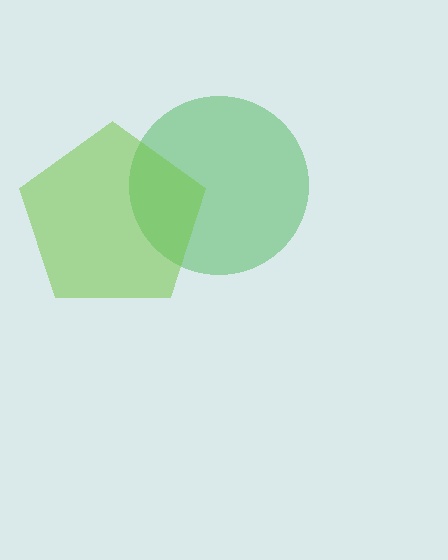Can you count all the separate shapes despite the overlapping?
Yes, there are 2 separate shapes.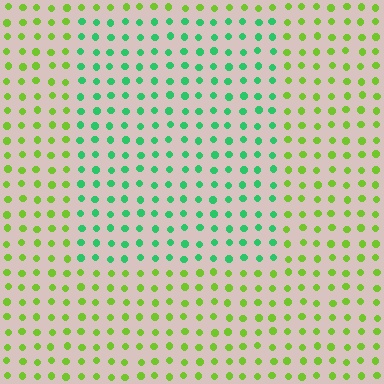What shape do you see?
I see a rectangle.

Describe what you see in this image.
The image is filled with small lime elements in a uniform arrangement. A rectangle-shaped region is visible where the elements are tinted to a slightly different hue, forming a subtle color boundary.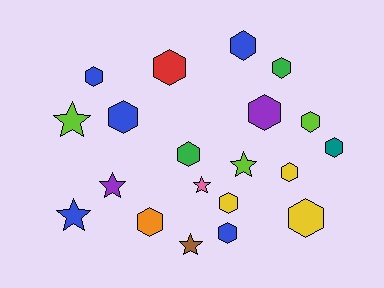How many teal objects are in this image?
There is 1 teal object.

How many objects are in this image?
There are 20 objects.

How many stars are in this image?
There are 6 stars.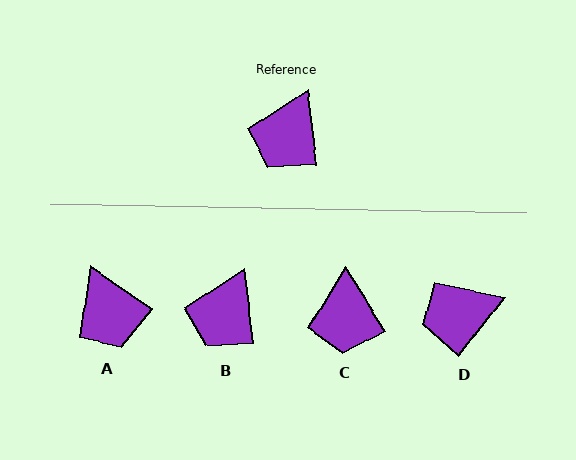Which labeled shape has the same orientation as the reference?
B.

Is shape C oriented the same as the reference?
No, it is off by about 26 degrees.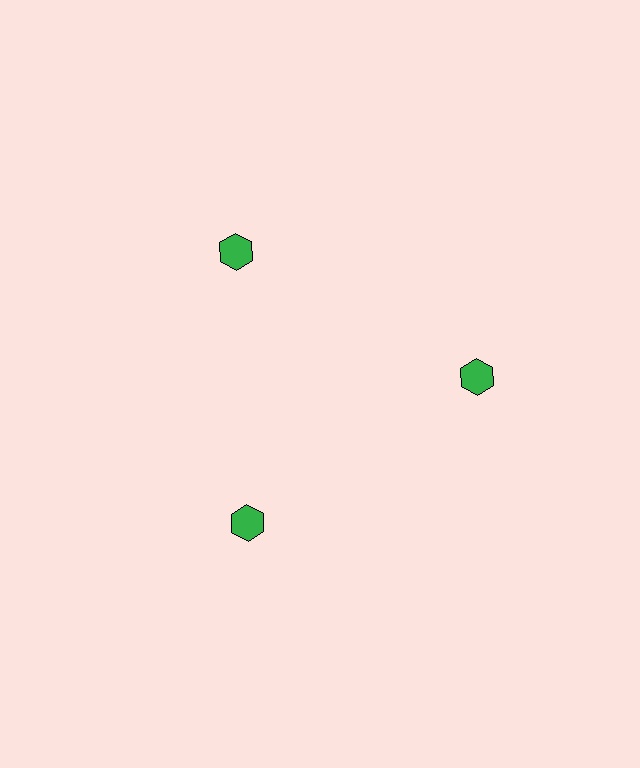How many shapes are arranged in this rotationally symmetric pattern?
There are 3 shapes, arranged in 3 groups of 1.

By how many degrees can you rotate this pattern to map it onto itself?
The pattern maps onto itself every 120 degrees of rotation.